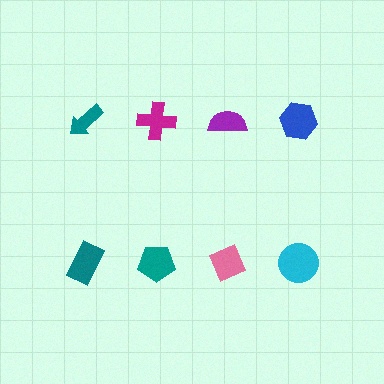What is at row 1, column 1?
A teal arrow.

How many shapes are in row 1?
4 shapes.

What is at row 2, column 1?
A teal rectangle.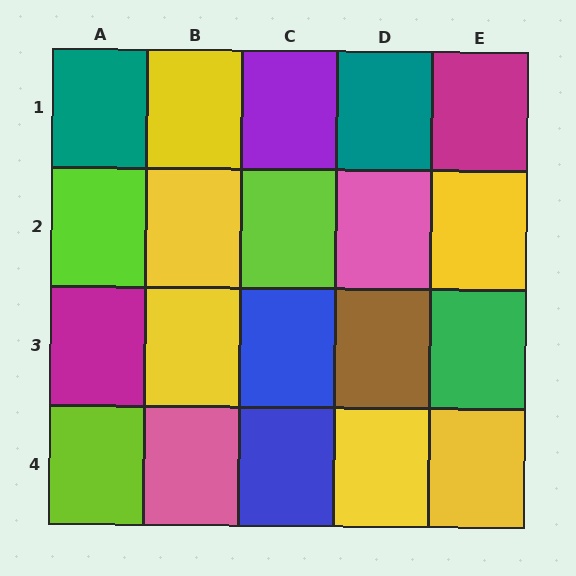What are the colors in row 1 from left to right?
Teal, yellow, purple, teal, magenta.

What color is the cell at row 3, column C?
Blue.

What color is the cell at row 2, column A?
Lime.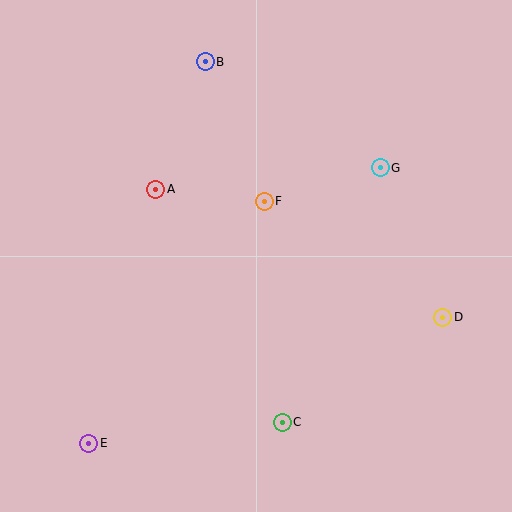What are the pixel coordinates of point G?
Point G is at (380, 168).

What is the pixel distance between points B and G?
The distance between B and G is 205 pixels.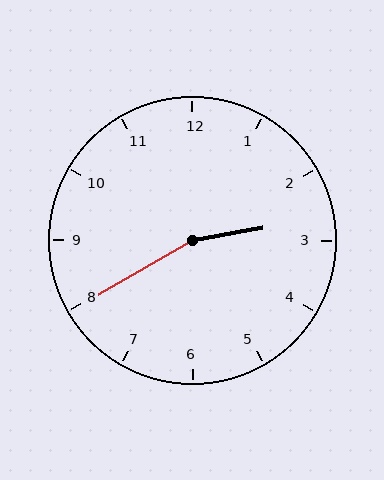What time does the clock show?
2:40.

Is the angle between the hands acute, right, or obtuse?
It is obtuse.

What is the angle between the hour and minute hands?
Approximately 160 degrees.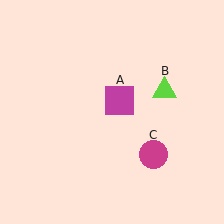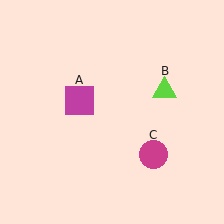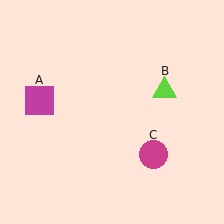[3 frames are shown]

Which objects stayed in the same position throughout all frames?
Lime triangle (object B) and magenta circle (object C) remained stationary.